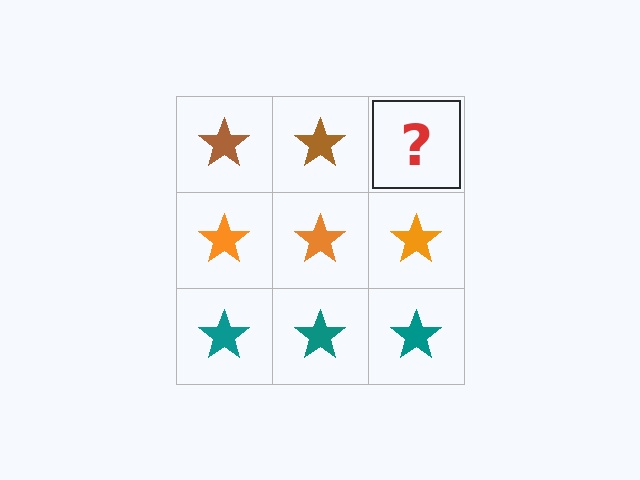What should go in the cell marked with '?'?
The missing cell should contain a brown star.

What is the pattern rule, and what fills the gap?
The rule is that each row has a consistent color. The gap should be filled with a brown star.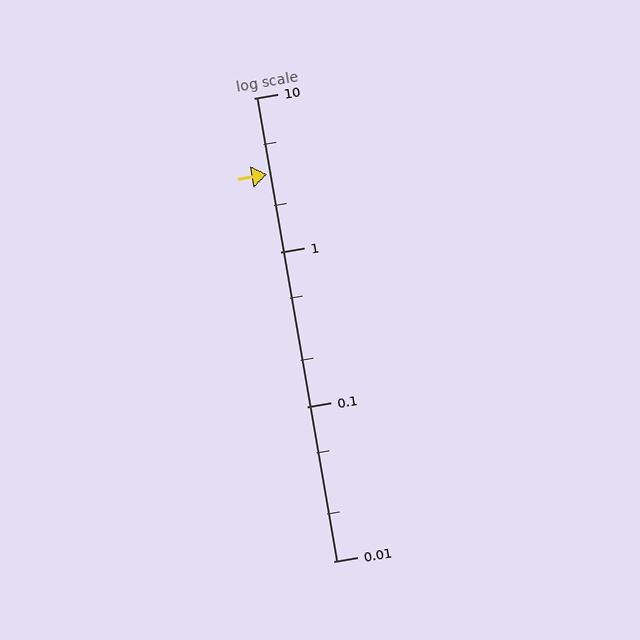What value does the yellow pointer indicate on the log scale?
The pointer indicates approximately 3.2.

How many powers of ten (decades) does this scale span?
The scale spans 3 decades, from 0.01 to 10.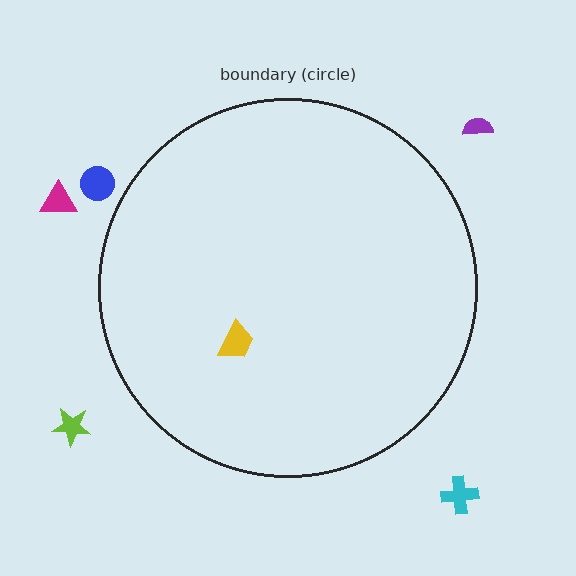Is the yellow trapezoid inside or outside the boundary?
Inside.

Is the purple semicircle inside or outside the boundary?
Outside.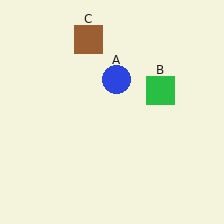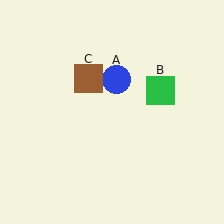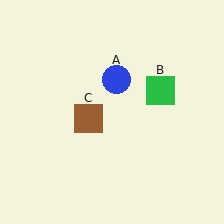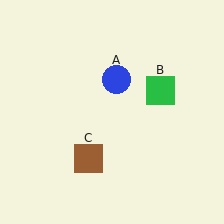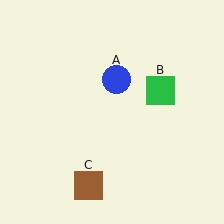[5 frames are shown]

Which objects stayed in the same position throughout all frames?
Blue circle (object A) and green square (object B) remained stationary.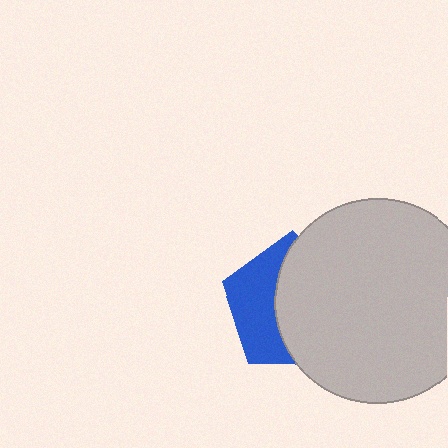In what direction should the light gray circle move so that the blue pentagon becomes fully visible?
The light gray circle should move right. That is the shortest direction to clear the overlap and leave the blue pentagon fully visible.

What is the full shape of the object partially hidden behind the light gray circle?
The partially hidden object is a blue pentagon.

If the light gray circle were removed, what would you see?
You would see the complete blue pentagon.